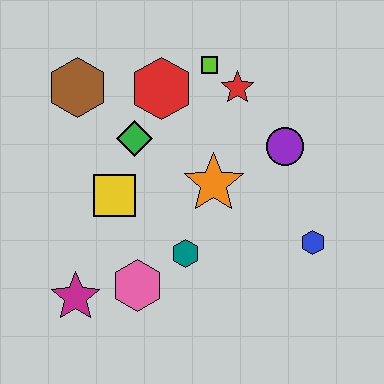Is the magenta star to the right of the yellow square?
No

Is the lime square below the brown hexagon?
No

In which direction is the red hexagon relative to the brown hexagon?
The red hexagon is to the right of the brown hexagon.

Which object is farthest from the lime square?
The magenta star is farthest from the lime square.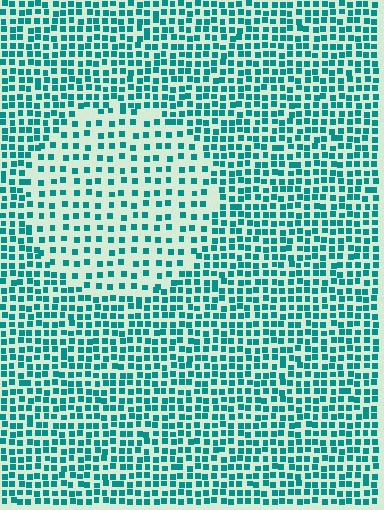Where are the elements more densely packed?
The elements are more densely packed outside the circle boundary.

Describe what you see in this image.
The image contains small teal elements arranged at two different densities. A circle-shaped region is visible where the elements are less densely packed than the surrounding area.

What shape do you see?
I see a circle.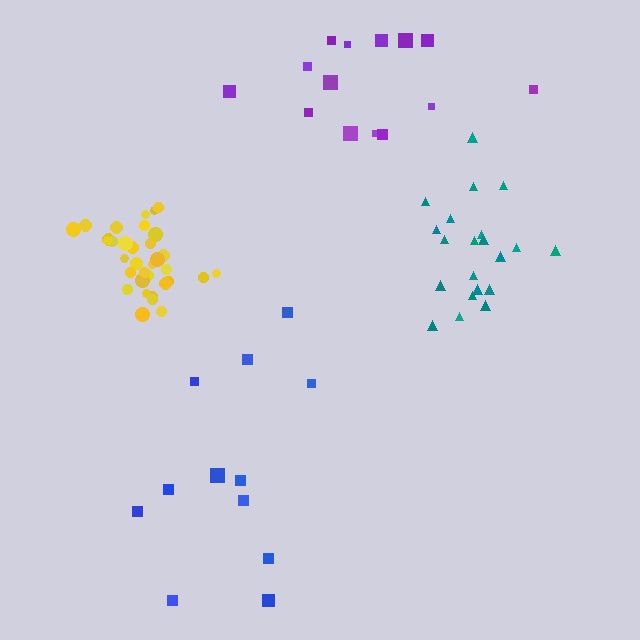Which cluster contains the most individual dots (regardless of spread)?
Yellow (34).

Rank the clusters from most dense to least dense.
yellow, teal, purple, blue.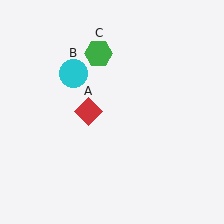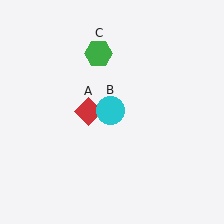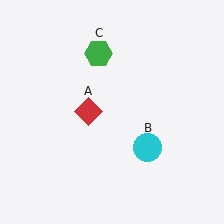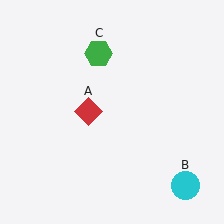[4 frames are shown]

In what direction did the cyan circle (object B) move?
The cyan circle (object B) moved down and to the right.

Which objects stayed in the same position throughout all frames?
Red diamond (object A) and green hexagon (object C) remained stationary.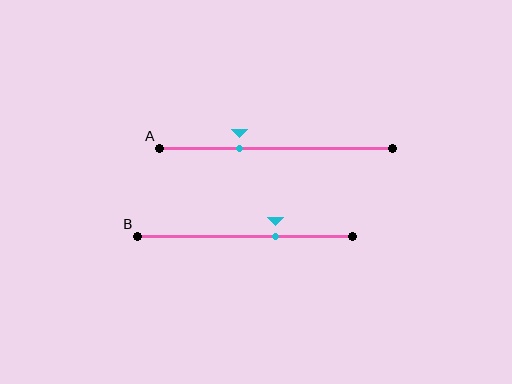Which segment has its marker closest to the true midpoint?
Segment B has its marker closest to the true midpoint.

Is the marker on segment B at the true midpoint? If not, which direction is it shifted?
No, the marker on segment B is shifted to the right by about 14% of the segment length.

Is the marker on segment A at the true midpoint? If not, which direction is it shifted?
No, the marker on segment A is shifted to the left by about 16% of the segment length.